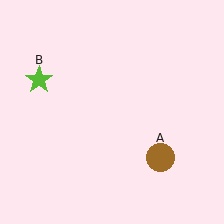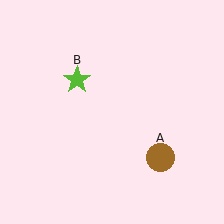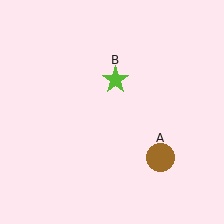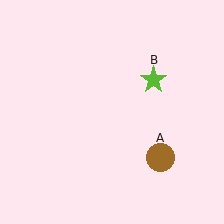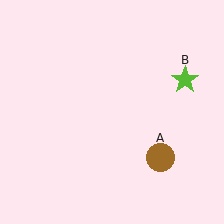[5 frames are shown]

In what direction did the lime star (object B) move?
The lime star (object B) moved right.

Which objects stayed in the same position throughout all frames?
Brown circle (object A) remained stationary.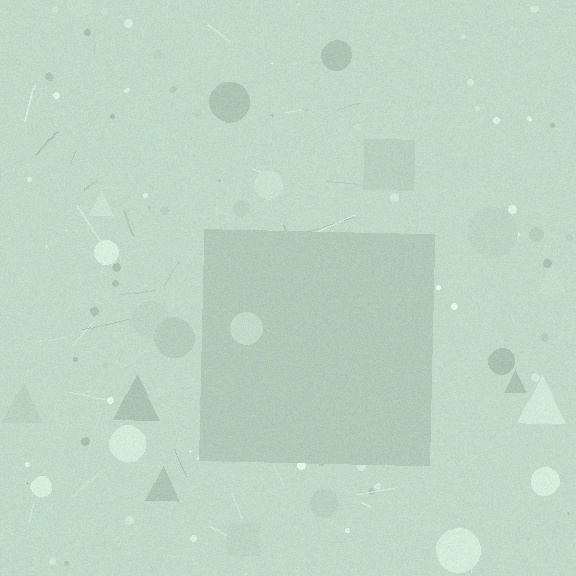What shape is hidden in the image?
A square is hidden in the image.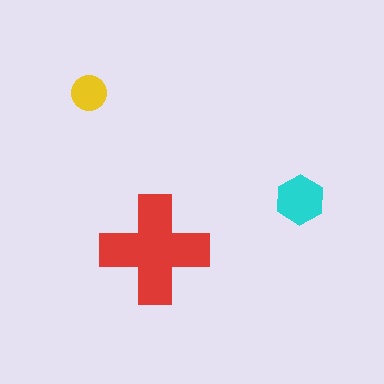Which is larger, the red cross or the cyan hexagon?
The red cross.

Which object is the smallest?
The yellow circle.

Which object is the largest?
The red cross.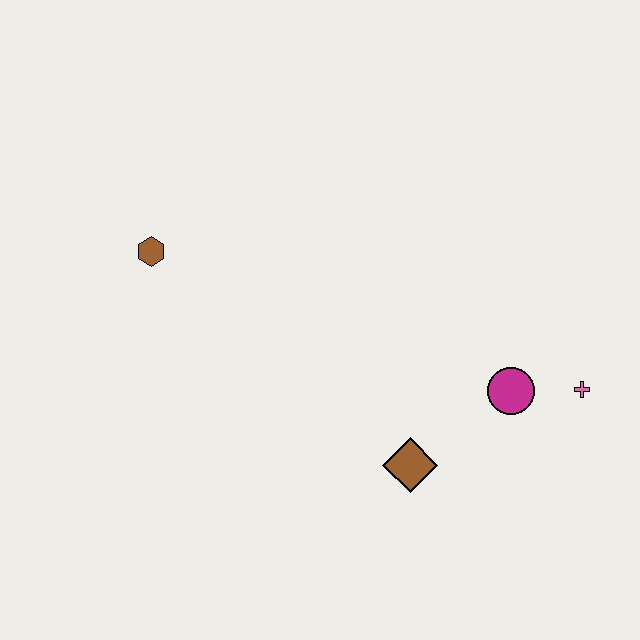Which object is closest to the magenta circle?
The pink cross is closest to the magenta circle.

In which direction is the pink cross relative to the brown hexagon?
The pink cross is to the right of the brown hexagon.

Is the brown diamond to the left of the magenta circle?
Yes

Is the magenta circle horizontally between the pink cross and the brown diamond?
Yes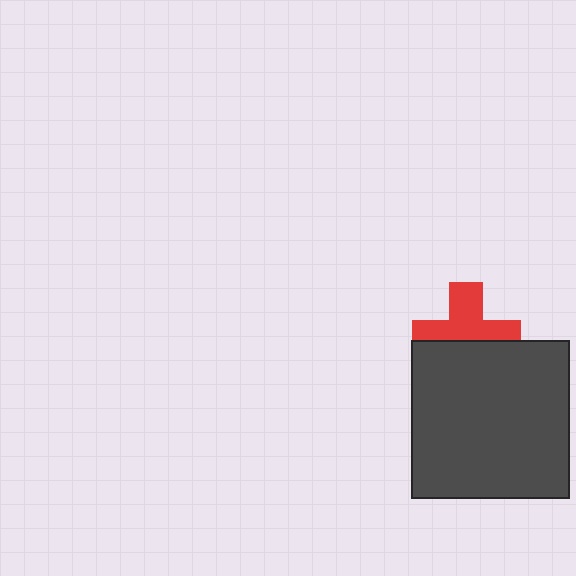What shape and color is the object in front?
The object in front is a dark gray square.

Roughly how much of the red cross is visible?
About half of it is visible (roughly 55%).